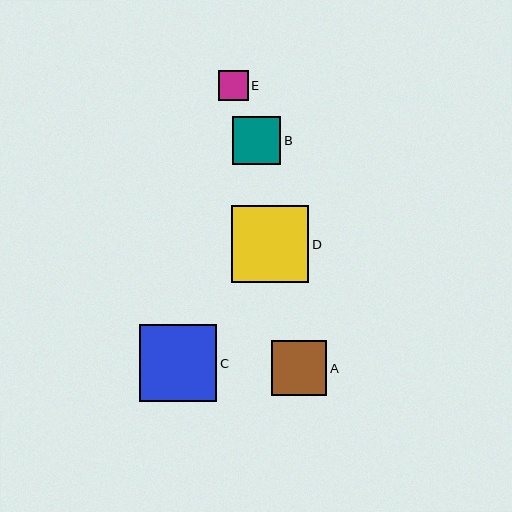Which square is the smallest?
Square E is the smallest with a size of approximately 30 pixels.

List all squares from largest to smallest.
From largest to smallest: C, D, A, B, E.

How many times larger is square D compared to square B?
Square D is approximately 1.6 times the size of square B.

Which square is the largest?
Square C is the largest with a size of approximately 77 pixels.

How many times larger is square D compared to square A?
Square D is approximately 1.4 times the size of square A.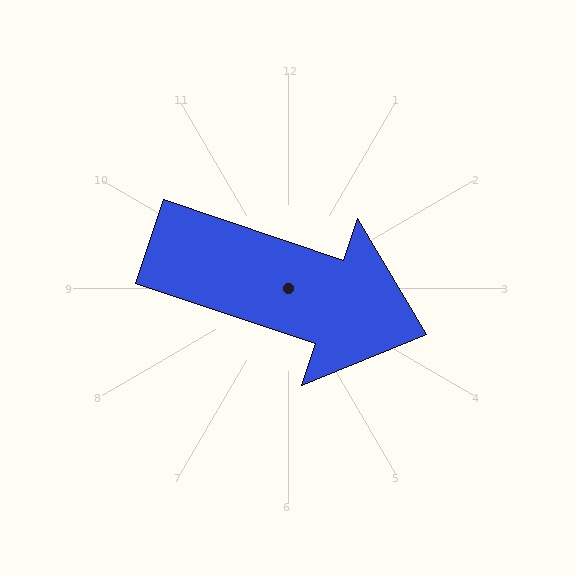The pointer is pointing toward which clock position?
Roughly 4 o'clock.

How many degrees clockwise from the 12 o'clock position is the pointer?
Approximately 109 degrees.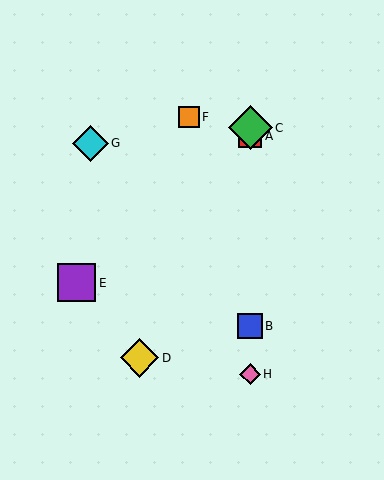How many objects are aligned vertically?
4 objects (A, B, C, H) are aligned vertically.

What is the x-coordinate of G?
Object G is at x≈91.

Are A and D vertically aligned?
No, A is at x≈250 and D is at x≈139.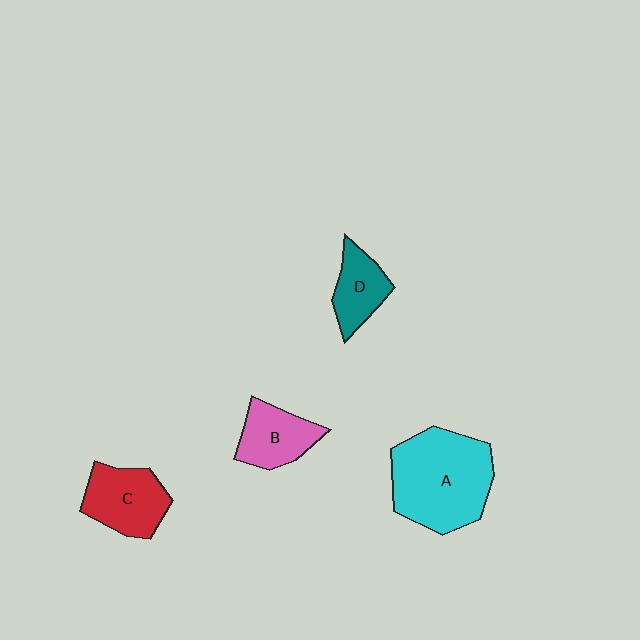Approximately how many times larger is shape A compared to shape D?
Approximately 2.4 times.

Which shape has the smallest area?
Shape D (teal).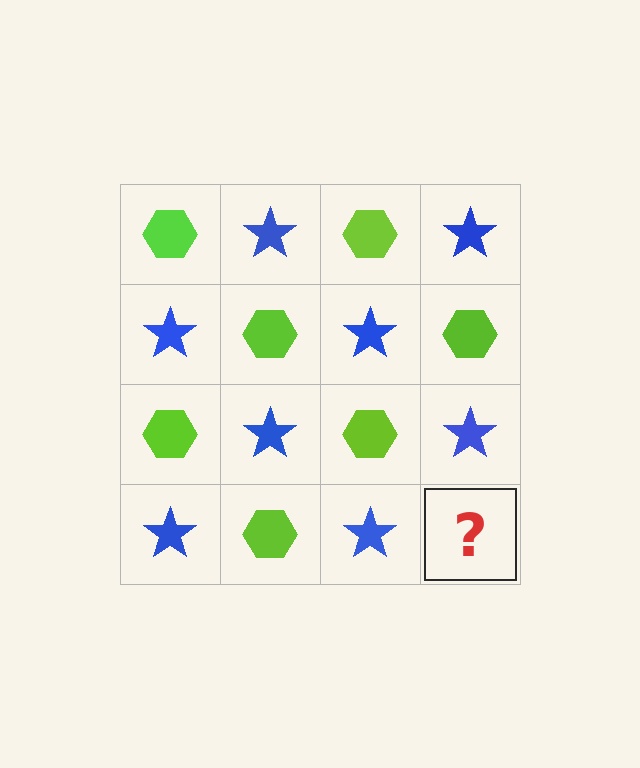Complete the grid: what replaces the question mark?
The question mark should be replaced with a lime hexagon.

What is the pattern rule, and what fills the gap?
The rule is that it alternates lime hexagon and blue star in a checkerboard pattern. The gap should be filled with a lime hexagon.